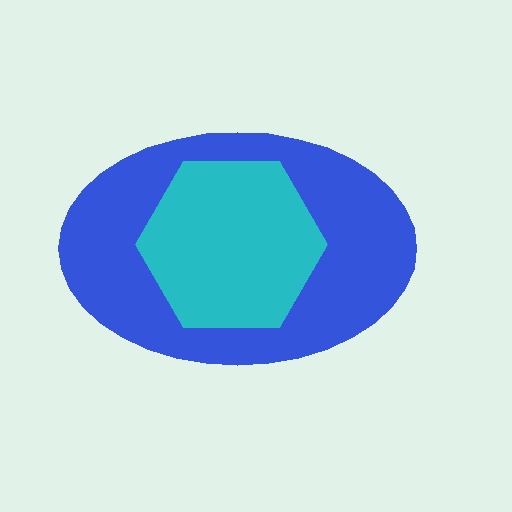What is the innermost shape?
The cyan hexagon.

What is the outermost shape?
The blue ellipse.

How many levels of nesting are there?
2.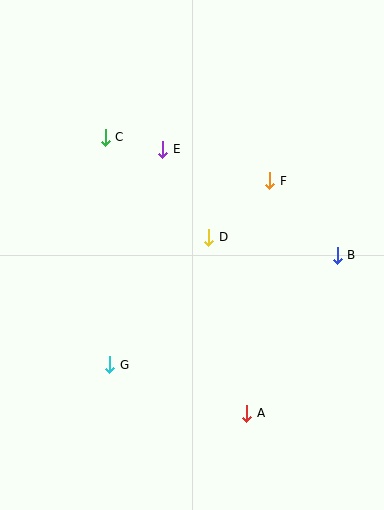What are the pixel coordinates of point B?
Point B is at (337, 255).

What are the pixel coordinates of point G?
Point G is at (110, 365).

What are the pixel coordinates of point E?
Point E is at (163, 149).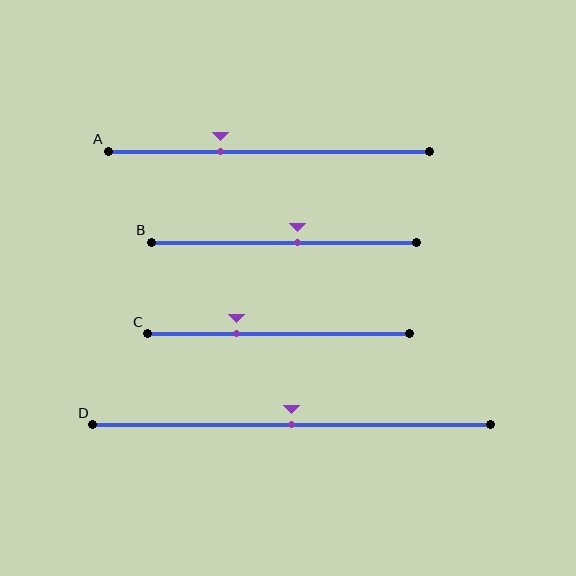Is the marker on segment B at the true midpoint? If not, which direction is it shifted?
No, the marker on segment B is shifted to the right by about 5% of the segment length.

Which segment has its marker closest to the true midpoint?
Segment D has its marker closest to the true midpoint.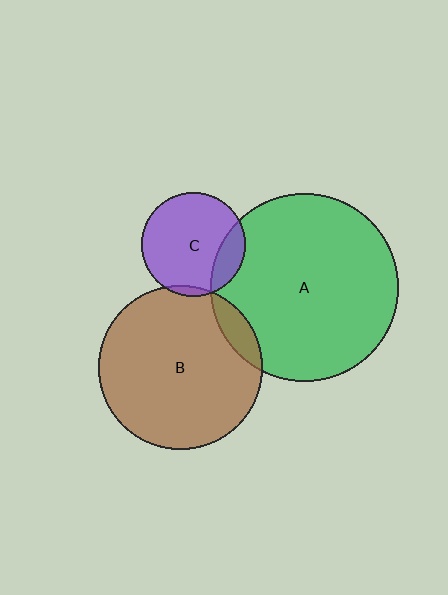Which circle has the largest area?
Circle A (green).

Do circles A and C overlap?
Yes.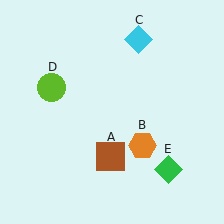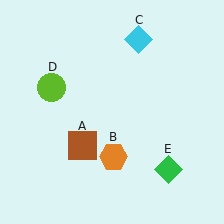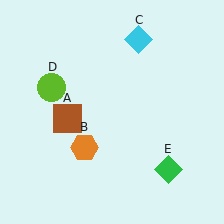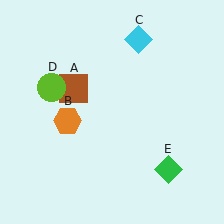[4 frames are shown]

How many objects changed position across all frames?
2 objects changed position: brown square (object A), orange hexagon (object B).